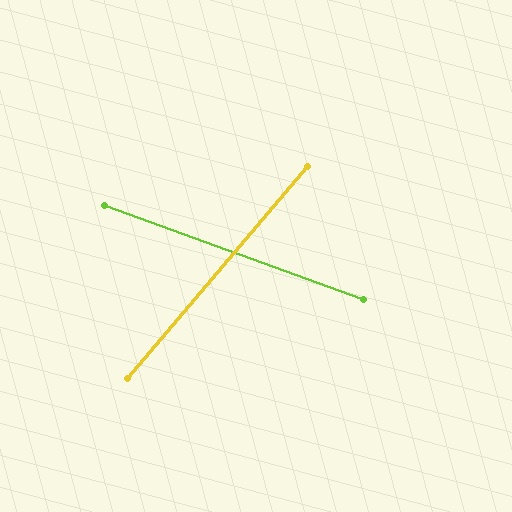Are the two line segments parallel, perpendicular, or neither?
Neither parallel nor perpendicular — they differ by about 70°.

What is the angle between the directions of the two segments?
Approximately 70 degrees.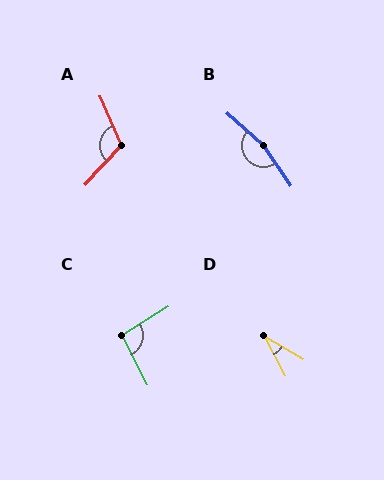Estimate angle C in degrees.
Approximately 95 degrees.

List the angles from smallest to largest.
D (32°), C (95°), A (114°), B (166°).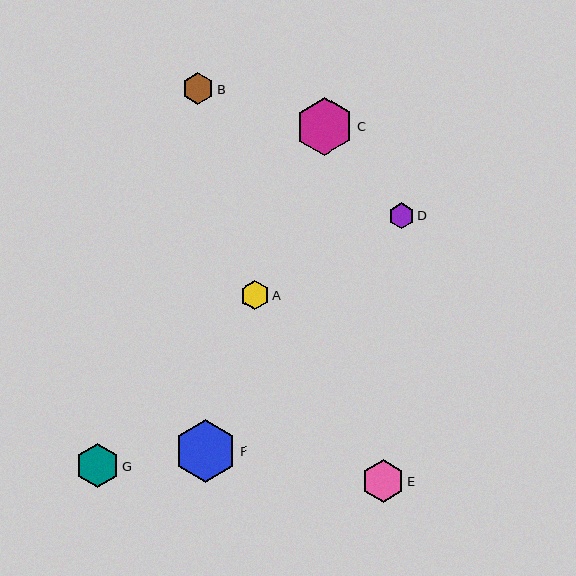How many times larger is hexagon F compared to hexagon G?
Hexagon F is approximately 1.4 times the size of hexagon G.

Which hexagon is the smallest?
Hexagon D is the smallest with a size of approximately 26 pixels.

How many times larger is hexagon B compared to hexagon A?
Hexagon B is approximately 1.1 times the size of hexagon A.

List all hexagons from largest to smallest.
From largest to smallest: F, C, G, E, B, A, D.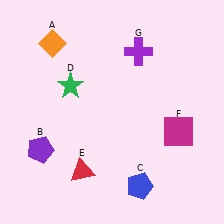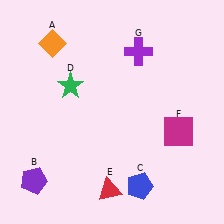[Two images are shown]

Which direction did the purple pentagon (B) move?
The purple pentagon (B) moved down.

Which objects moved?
The objects that moved are: the purple pentagon (B), the red triangle (E).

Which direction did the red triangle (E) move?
The red triangle (E) moved right.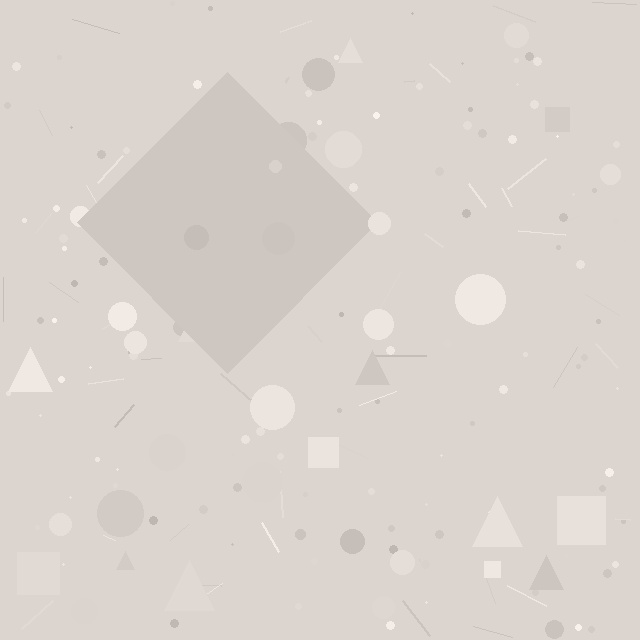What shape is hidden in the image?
A diamond is hidden in the image.